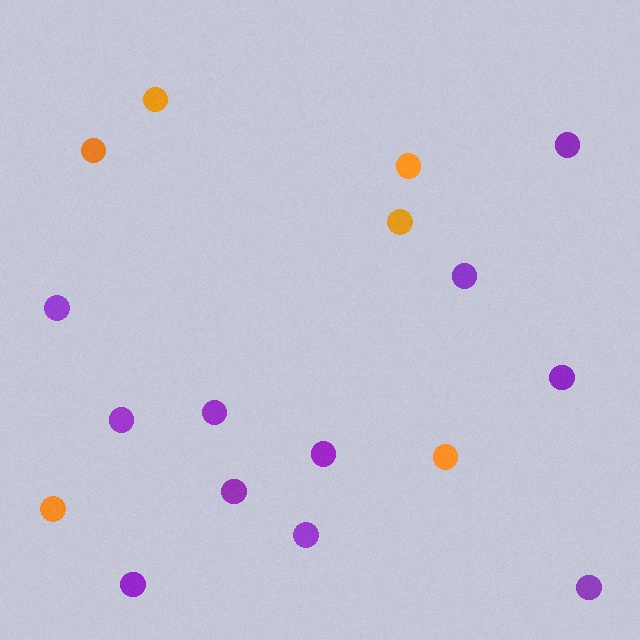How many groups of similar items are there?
There are 2 groups: one group of purple circles (11) and one group of orange circles (6).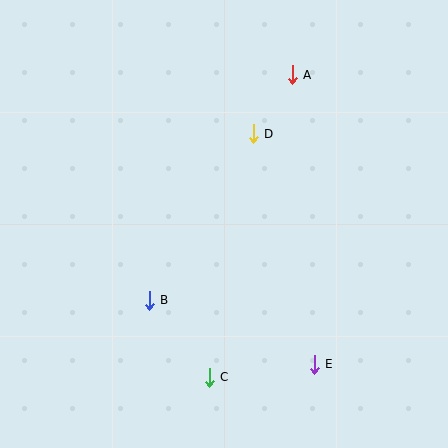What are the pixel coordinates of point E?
Point E is at (314, 364).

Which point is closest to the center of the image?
Point D at (253, 134) is closest to the center.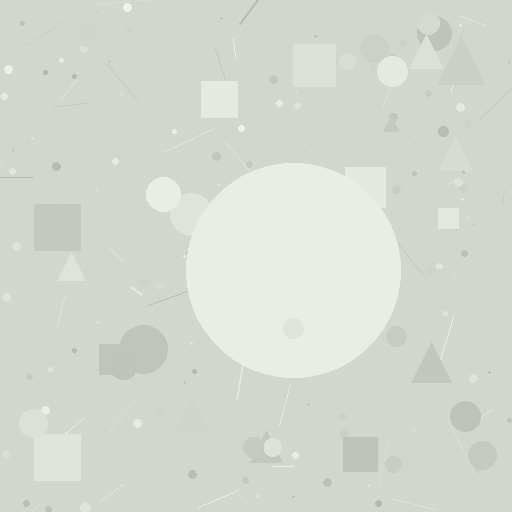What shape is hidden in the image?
A circle is hidden in the image.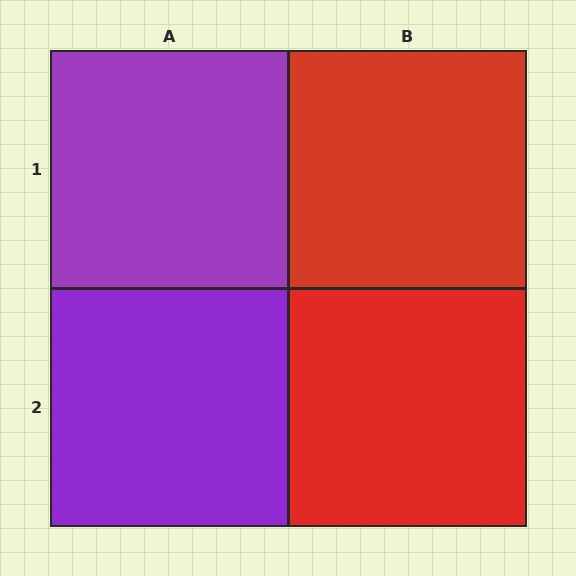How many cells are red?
2 cells are red.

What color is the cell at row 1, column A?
Purple.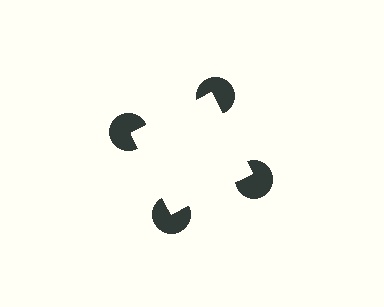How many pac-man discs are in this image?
There are 4 — one at each vertex of the illusory square.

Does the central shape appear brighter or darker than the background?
It typically appears slightly brighter than the background, even though no actual brightness change is drawn.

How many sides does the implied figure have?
4 sides.